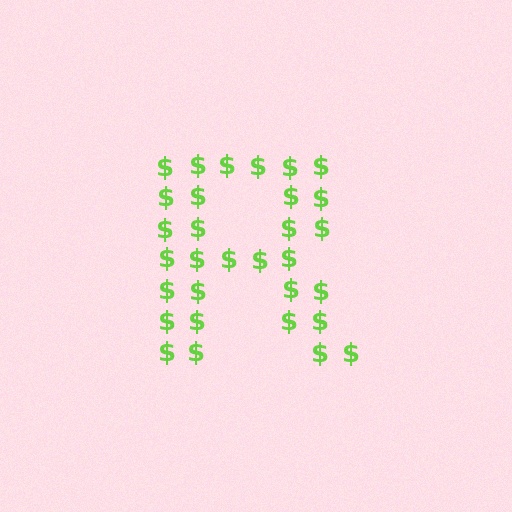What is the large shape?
The large shape is the letter R.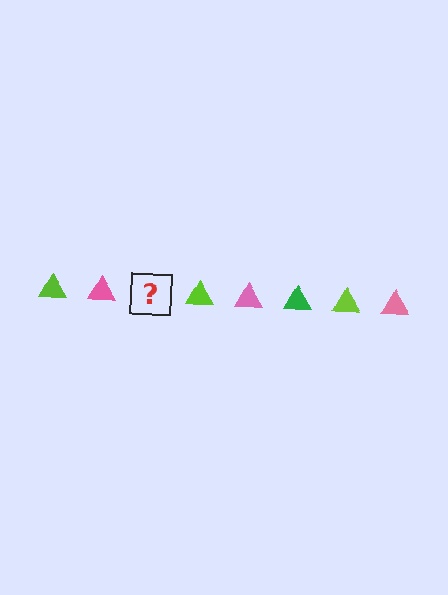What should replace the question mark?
The question mark should be replaced with a green triangle.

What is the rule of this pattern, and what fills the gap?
The rule is that the pattern cycles through lime, pink, green triangles. The gap should be filled with a green triangle.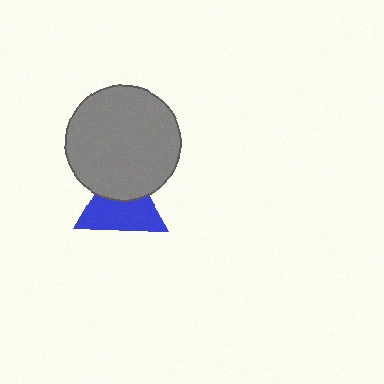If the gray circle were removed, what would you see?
You would see the complete blue triangle.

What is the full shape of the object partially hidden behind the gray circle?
The partially hidden object is a blue triangle.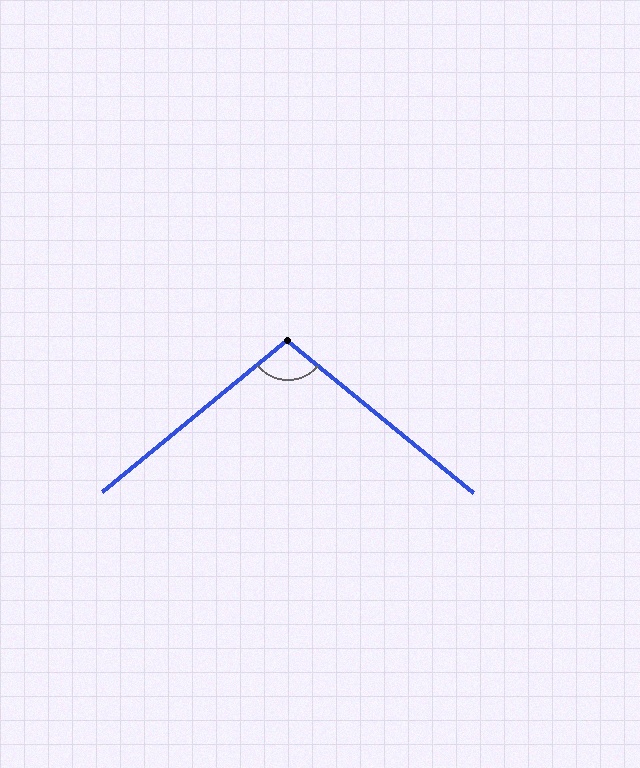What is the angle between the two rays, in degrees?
Approximately 101 degrees.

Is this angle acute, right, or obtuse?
It is obtuse.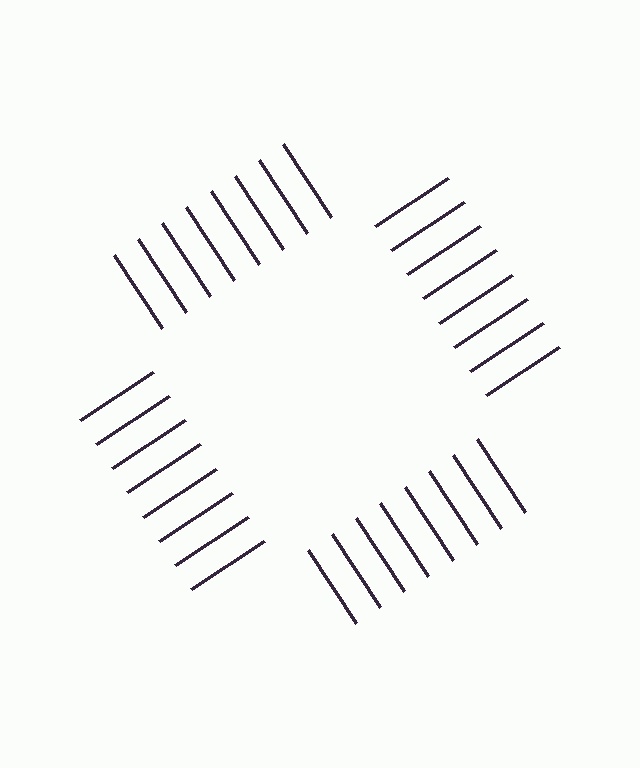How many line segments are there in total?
32 — 8 along each of the 4 edges.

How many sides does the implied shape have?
4 sides — the line-ends trace a square.